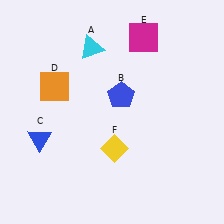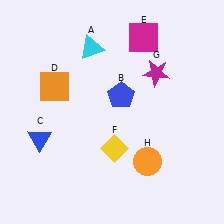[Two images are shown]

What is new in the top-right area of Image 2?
A magenta star (G) was added in the top-right area of Image 2.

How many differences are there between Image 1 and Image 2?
There are 2 differences between the two images.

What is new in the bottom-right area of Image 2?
An orange circle (H) was added in the bottom-right area of Image 2.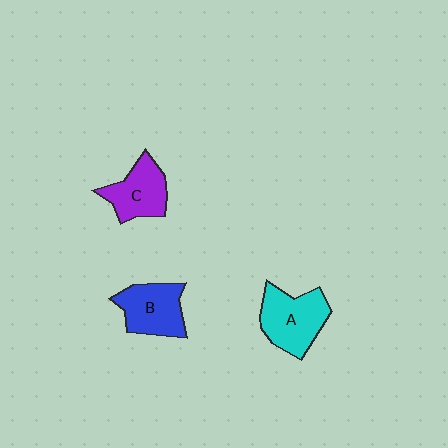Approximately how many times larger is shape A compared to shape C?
Approximately 1.2 times.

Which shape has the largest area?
Shape A (cyan).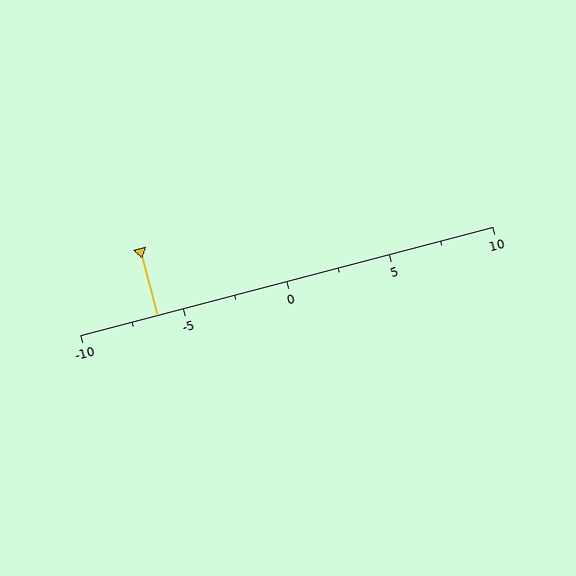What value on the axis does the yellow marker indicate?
The marker indicates approximately -6.2.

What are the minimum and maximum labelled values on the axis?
The axis runs from -10 to 10.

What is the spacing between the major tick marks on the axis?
The major ticks are spaced 5 apart.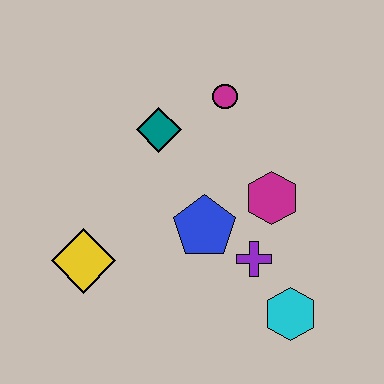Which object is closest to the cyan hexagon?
The purple cross is closest to the cyan hexagon.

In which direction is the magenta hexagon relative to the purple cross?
The magenta hexagon is above the purple cross.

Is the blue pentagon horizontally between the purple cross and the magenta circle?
No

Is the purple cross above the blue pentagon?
No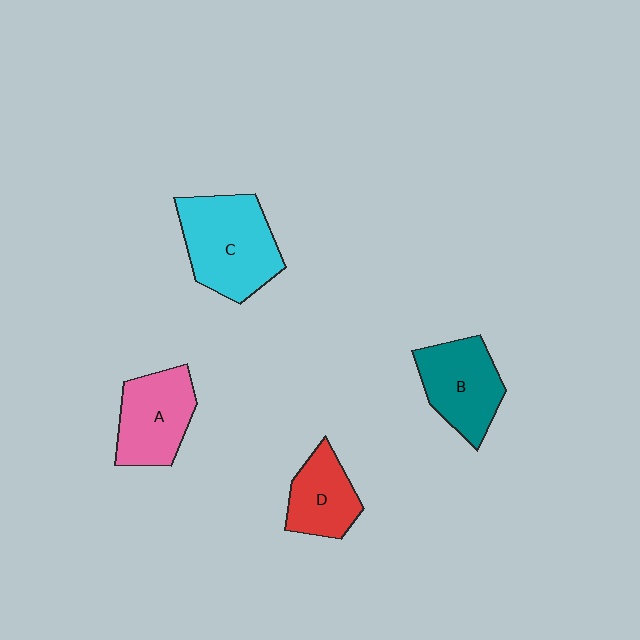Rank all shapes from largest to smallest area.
From largest to smallest: C (cyan), B (teal), A (pink), D (red).